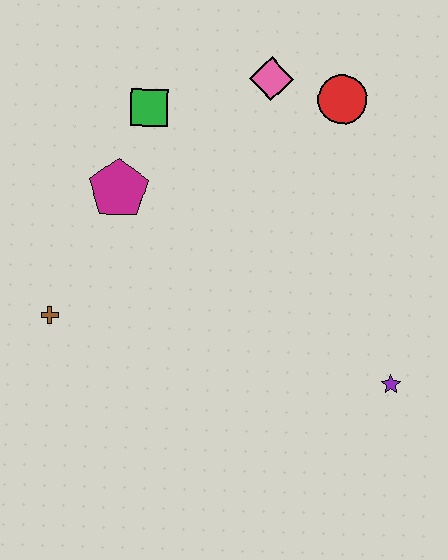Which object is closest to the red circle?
The pink diamond is closest to the red circle.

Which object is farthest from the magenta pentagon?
The purple star is farthest from the magenta pentagon.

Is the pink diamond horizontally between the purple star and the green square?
Yes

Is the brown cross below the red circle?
Yes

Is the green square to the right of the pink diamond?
No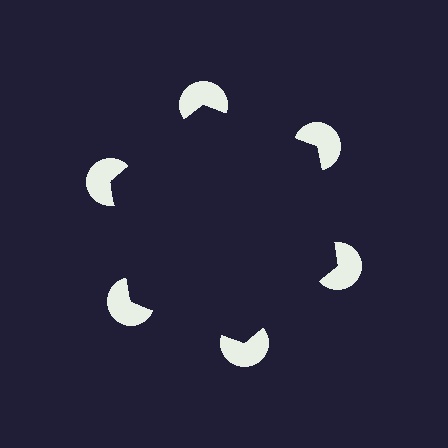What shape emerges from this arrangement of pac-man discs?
An illusory hexagon — its edges are inferred from the aligned wedge cuts in the pac-man discs, not physically drawn.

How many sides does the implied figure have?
6 sides.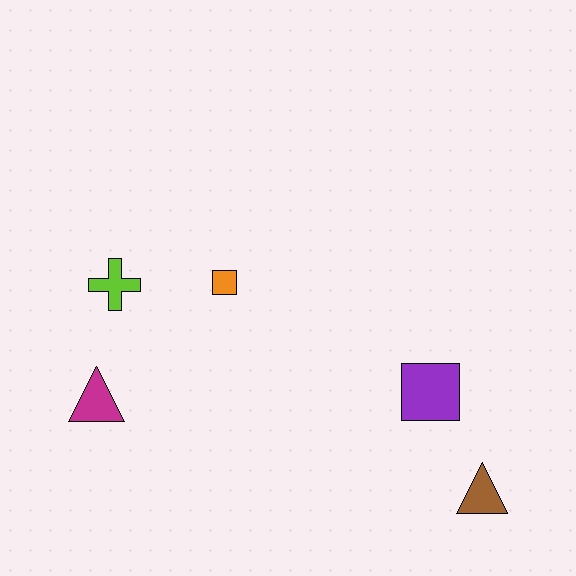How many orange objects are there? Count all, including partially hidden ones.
There is 1 orange object.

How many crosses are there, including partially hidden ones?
There is 1 cross.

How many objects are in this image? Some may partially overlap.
There are 5 objects.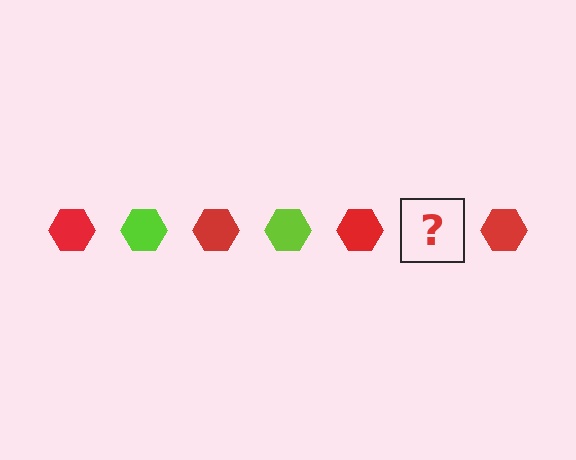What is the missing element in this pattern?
The missing element is a lime hexagon.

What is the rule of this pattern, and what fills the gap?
The rule is that the pattern cycles through red, lime hexagons. The gap should be filled with a lime hexagon.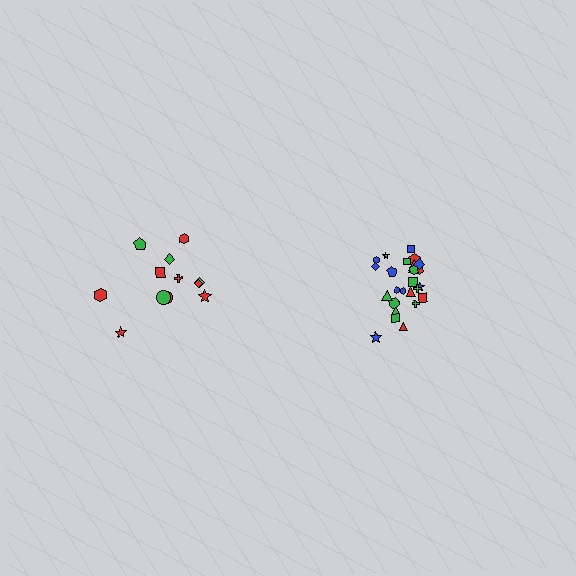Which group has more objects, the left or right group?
The right group.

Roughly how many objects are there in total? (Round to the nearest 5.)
Roughly 35 objects in total.